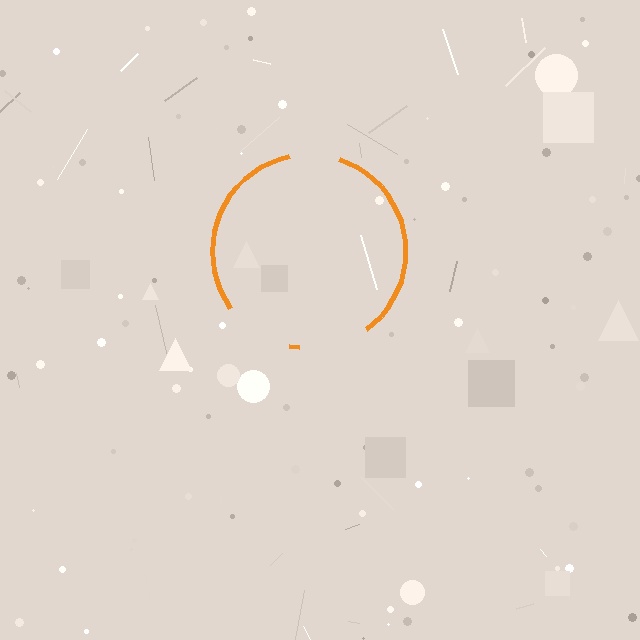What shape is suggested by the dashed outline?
The dashed outline suggests a circle.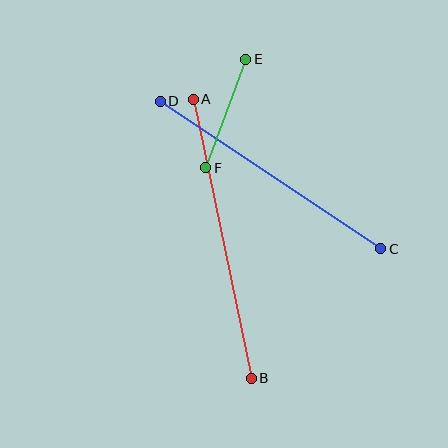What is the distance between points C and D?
The distance is approximately 265 pixels.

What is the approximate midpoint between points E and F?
The midpoint is at approximately (226, 113) pixels.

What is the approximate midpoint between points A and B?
The midpoint is at approximately (222, 239) pixels.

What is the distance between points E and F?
The distance is approximately 116 pixels.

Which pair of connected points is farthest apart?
Points A and B are farthest apart.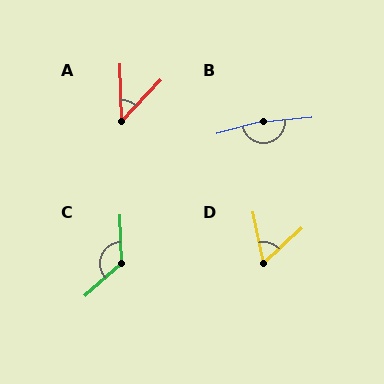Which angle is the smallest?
A, at approximately 45 degrees.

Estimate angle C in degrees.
Approximately 130 degrees.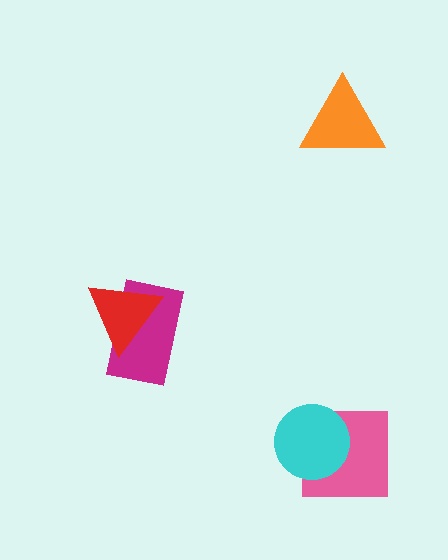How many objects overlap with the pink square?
1 object overlaps with the pink square.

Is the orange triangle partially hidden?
No, no other shape covers it.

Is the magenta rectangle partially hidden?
Yes, it is partially covered by another shape.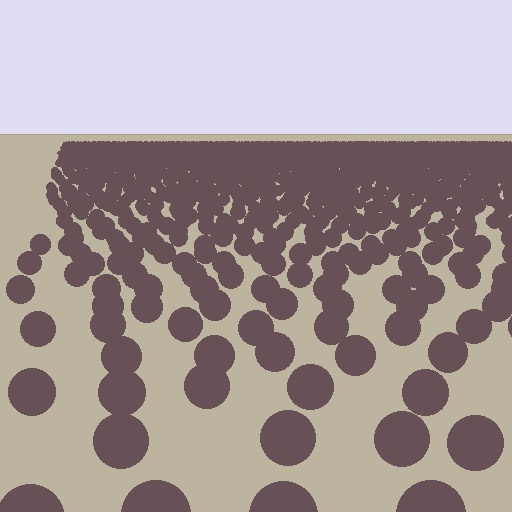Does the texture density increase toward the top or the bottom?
Density increases toward the top.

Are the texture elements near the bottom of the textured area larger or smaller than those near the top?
Larger. Near the bottom, elements are closer to the viewer and appear at a bigger on-screen size.